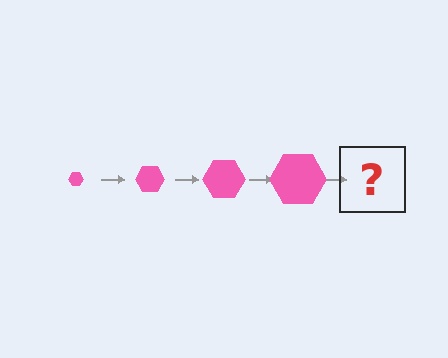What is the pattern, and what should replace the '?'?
The pattern is that the hexagon gets progressively larger each step. The '?' should be a pink hexagon, larger than the previous one.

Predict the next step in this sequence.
The next step is a pink hexagon, larger than the previous one.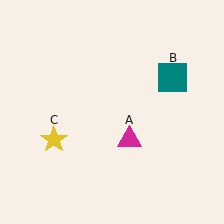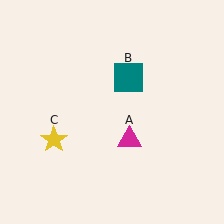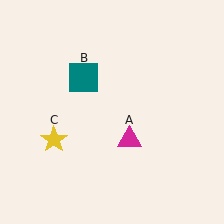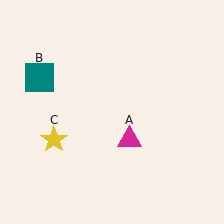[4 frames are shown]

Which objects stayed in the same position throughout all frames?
Magenta triangle (object A) and yellow star (object C) remained stationary.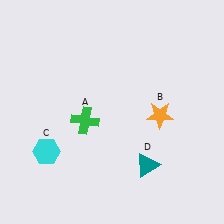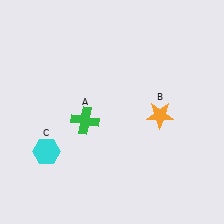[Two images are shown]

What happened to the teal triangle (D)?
The teal triangle (D) was removed in Image 2. It was in the bottom-right area of Image 1.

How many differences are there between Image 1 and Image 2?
There is 1 difference between the two images.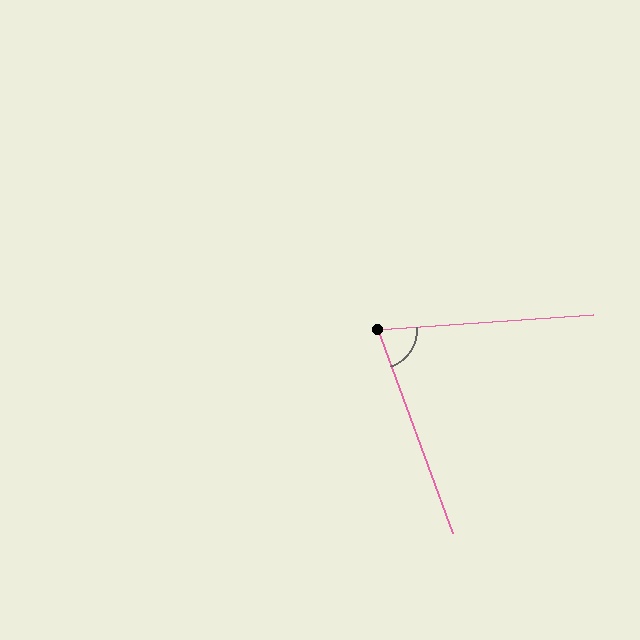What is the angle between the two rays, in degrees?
Approximately 74 degrees.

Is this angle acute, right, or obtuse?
It is acute.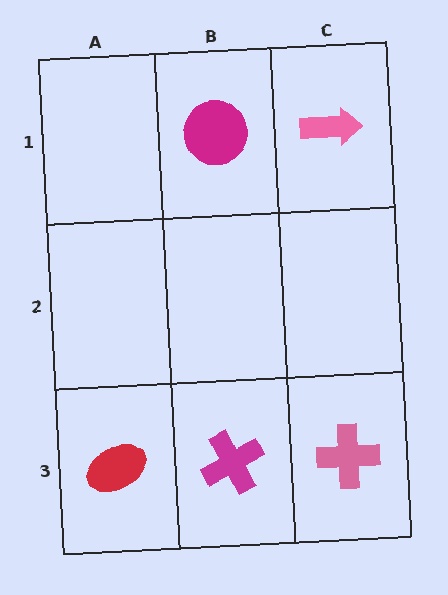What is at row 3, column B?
A magenta cross.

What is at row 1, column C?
A pink arrow.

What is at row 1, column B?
A magenta circle.